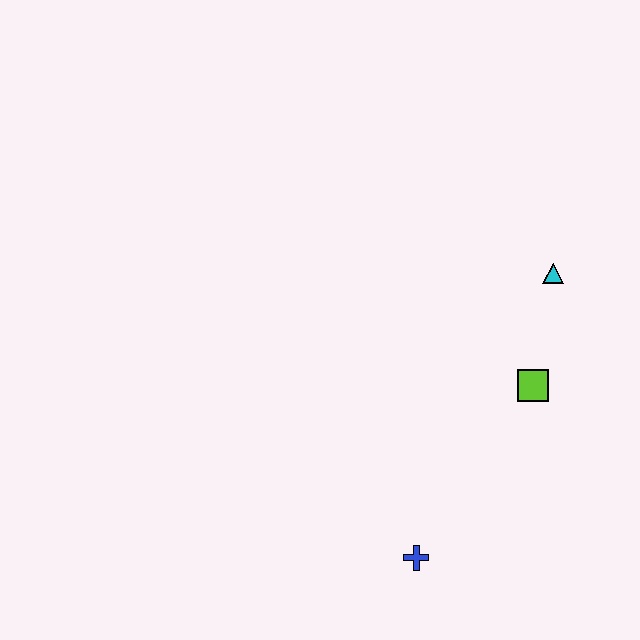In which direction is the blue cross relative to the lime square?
The blue cross is below the lime square.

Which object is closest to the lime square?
The cyan triangle is closest to the lime square.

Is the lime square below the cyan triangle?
Yes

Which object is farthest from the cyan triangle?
The blue cross is farthest from the cyan triangle.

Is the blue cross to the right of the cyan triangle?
No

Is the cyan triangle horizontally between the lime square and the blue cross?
No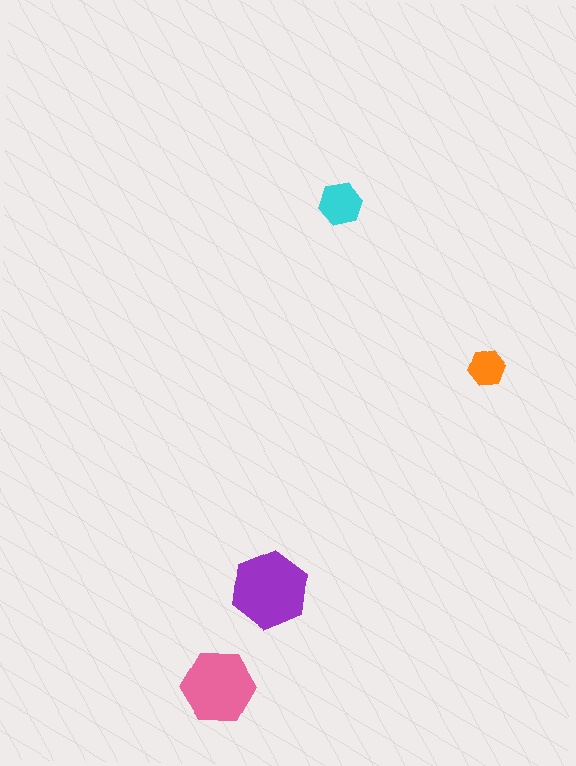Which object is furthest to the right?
The orange hexagon is rightmost.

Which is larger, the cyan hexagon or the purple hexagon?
The purple one.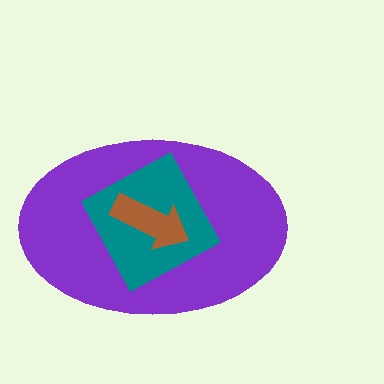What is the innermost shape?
The brown arrow.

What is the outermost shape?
The purple ellipse.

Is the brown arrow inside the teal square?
Yes.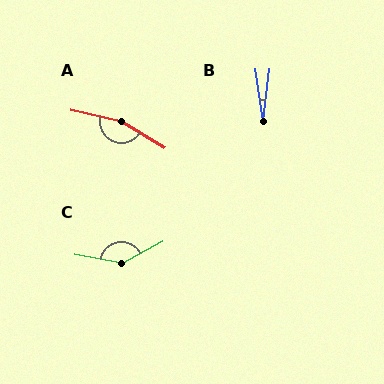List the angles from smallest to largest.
B (15°), C (140°), A (161°).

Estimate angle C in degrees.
Approximately 140 degrees.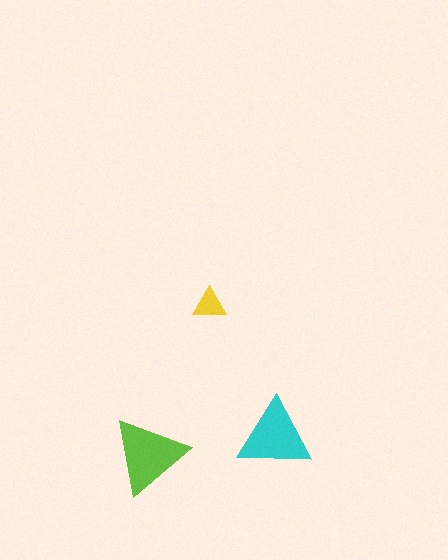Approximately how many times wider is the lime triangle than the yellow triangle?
About 2.5 times wider.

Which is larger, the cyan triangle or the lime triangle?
The lime one.